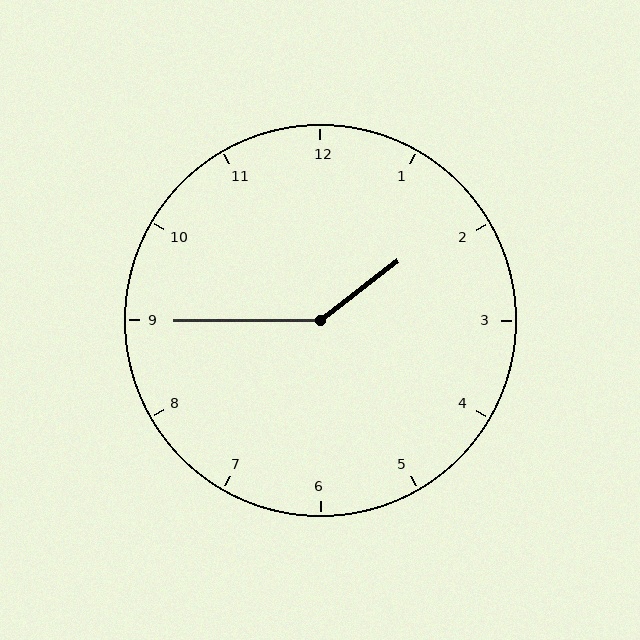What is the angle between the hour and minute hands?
Approximately 142 degrees.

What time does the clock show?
1:45.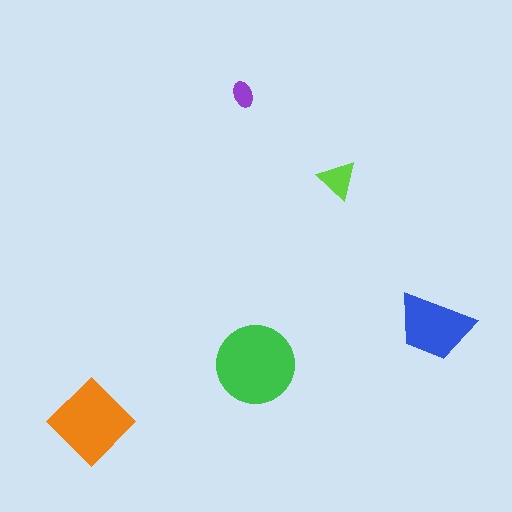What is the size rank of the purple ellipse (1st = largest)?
5th.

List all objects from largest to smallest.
The green circle, the orange diamond, the blue trapezoid, the lime triangle, the purple ellipse.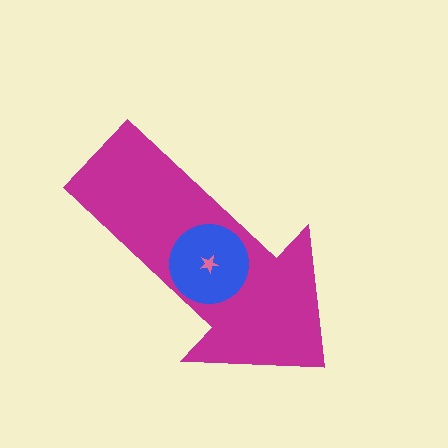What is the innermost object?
The pink star.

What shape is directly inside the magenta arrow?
The blue circle.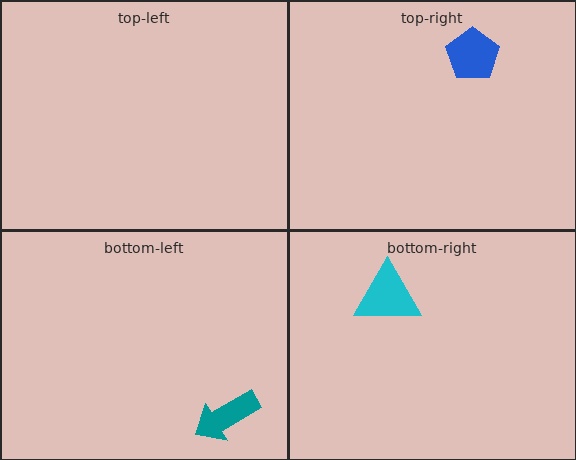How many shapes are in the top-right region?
1.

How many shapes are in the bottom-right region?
1.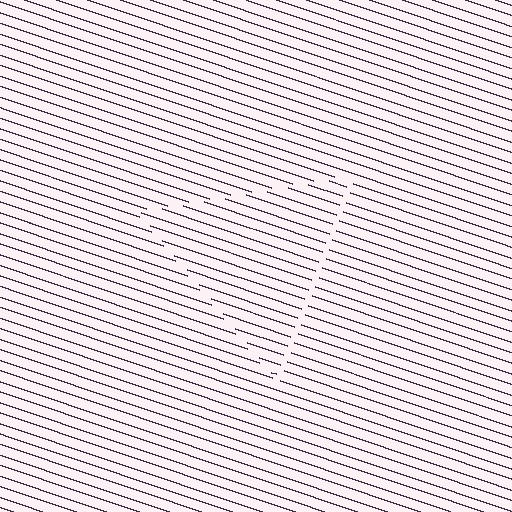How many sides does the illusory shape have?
3 sides — the line-ends trace a triangle.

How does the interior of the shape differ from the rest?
The interior of the shape contains the same grating, shifted by half a period — the contour is defined by the phase discontinuity where line-ends from the inner and outer gratings abut.